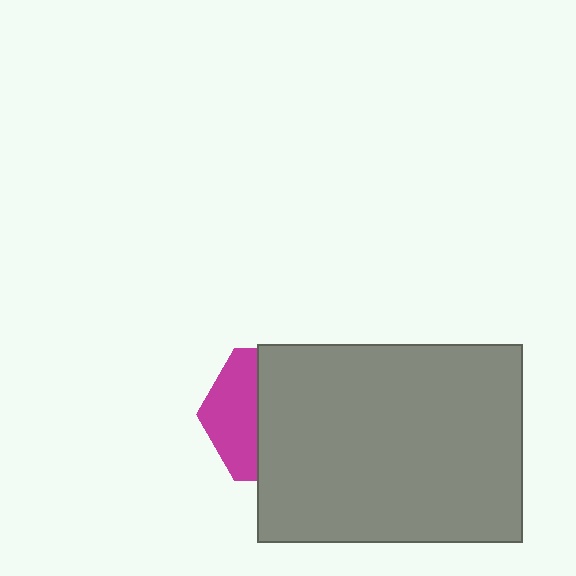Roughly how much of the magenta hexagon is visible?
A small part of it is visible (roughly 37%).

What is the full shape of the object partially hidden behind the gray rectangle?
The partially hidden object is a magenta hexagon.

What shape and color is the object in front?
The object in front is a gray rectangle.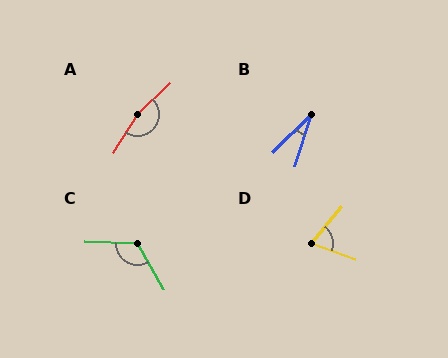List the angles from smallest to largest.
B (28°), D (71°), C (123°), A (166°).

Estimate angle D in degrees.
Approximately 71 degrees.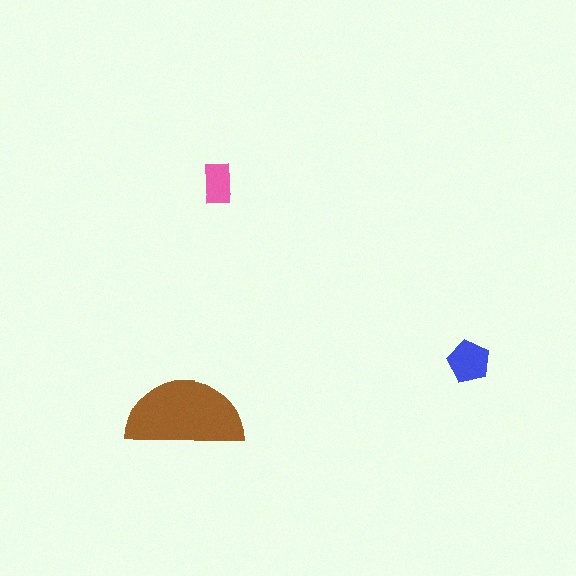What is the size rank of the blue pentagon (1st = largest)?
2nd.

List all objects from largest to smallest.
The brown semicircle, the blue pentagon, the pink rectangle.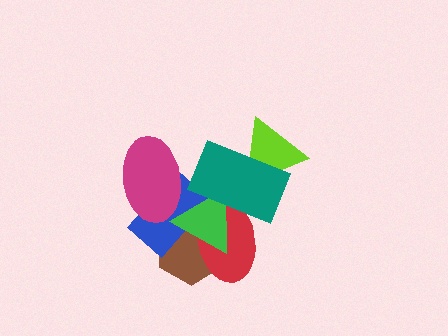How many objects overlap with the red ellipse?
4 objects overlap with the red ellipse.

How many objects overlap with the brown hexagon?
3 objects overlap with the brown hexagon.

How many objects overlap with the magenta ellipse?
2 objects overlap with the magenta ellipse.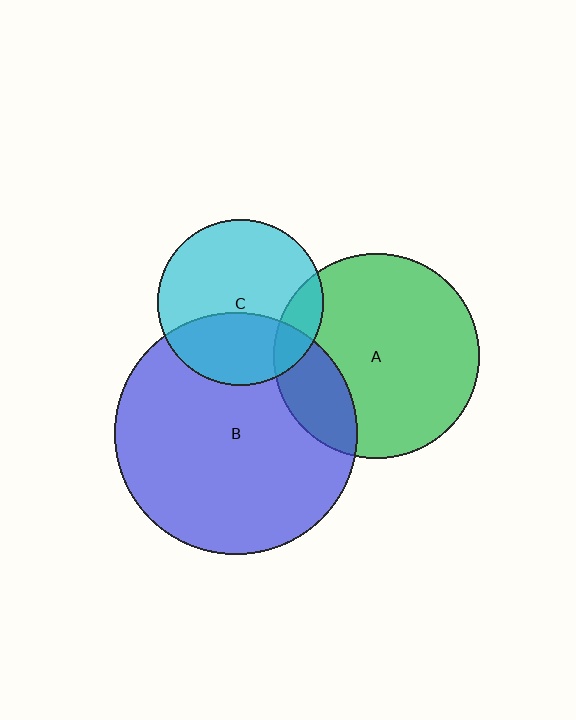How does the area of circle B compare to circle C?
Approximately 2.1 times.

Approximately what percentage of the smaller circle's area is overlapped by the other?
Approximately 20%.